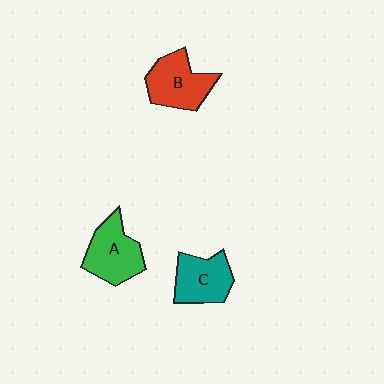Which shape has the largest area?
Shape A (green).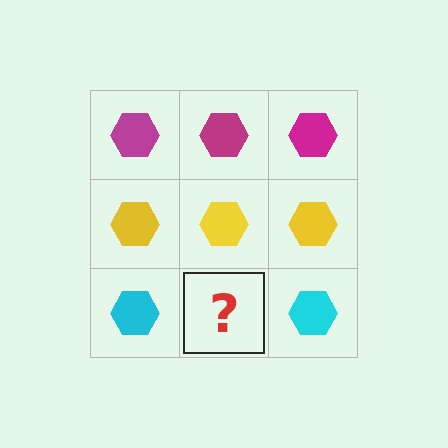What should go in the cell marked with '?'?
The missing cell should contain a cyan hexagon.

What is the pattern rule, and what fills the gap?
The rule is that each row has a consistent color. The gap should be filled with a cyan hexagon.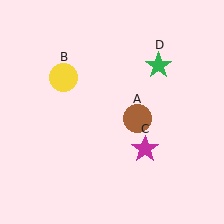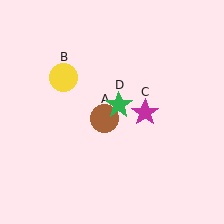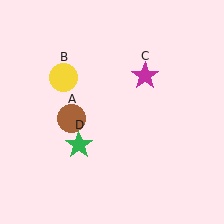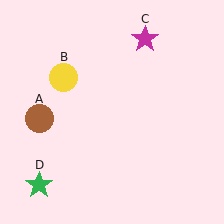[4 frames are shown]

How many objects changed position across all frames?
3 objects changed position: brown circle (object A), magenta star (object C), green star (object D).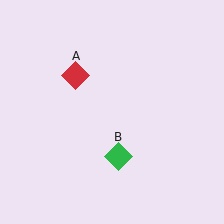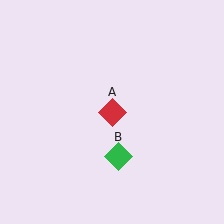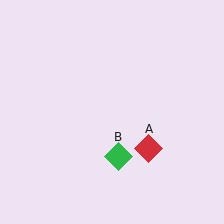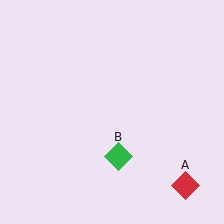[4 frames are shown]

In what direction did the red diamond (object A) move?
The red diamond (object A) moved down and to the right.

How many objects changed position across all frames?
1 object changed position: red diamond (object A).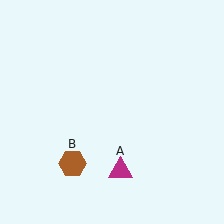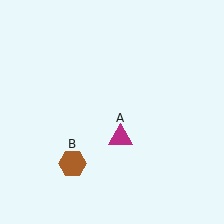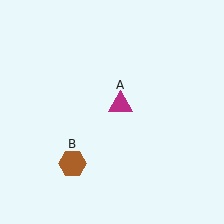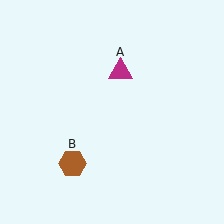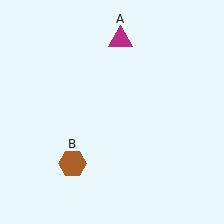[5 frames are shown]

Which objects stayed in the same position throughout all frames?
Brown hexagon (object B) remained stationary.